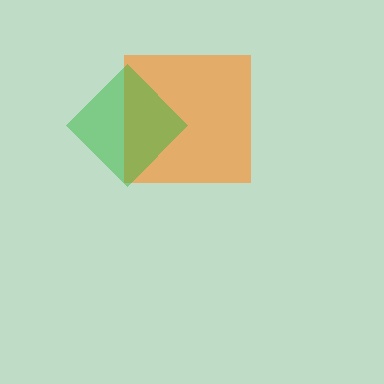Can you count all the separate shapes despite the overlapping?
Yes, there are 2 separate shapes.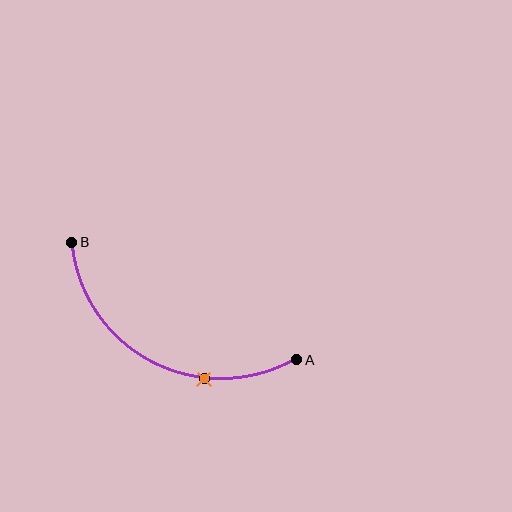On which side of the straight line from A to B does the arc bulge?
The arc bulges below the straight line connecting A and B.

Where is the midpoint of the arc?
The arc midpoint is the point on the curve farthest from the straight line joining A and B. It sits below that line.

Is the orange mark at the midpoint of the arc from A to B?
No. The orange mark lies on the arc but is closer to endpoint A. The arc midpoint would be at the point on the curve equidistant along the arc from both A and B.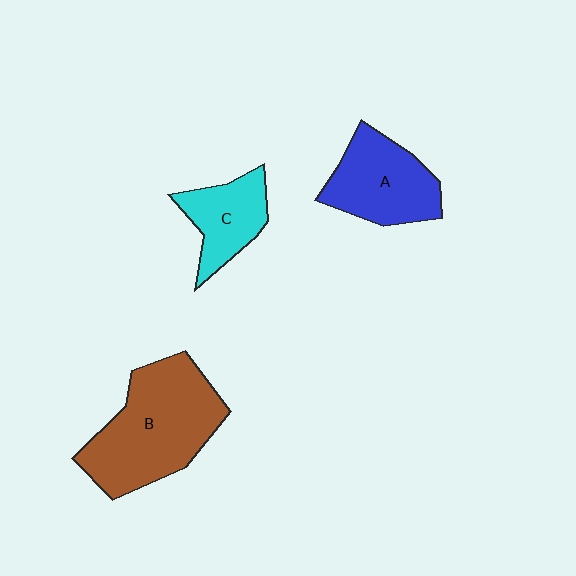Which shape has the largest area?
Shape B (brown).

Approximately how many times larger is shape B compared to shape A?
Approximately 1.5 times.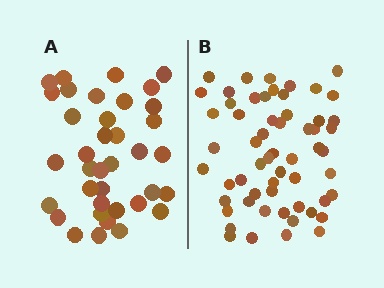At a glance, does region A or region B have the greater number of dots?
Region B (the right region) has more dots.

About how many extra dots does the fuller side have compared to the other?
Region B has approximately 20 more dots than region A.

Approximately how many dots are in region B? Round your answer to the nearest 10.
About 60 dots. (The exact count is 58, which rounds to 60.)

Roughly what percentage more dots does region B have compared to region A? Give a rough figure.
About 55% more.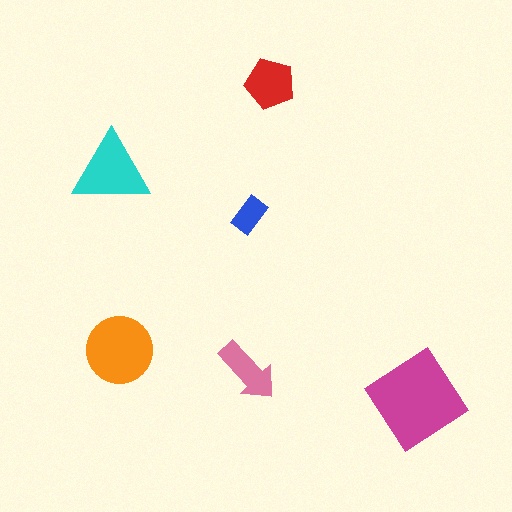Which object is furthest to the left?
The cyan triangle is leftmost.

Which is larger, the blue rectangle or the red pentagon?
The red pentagon.